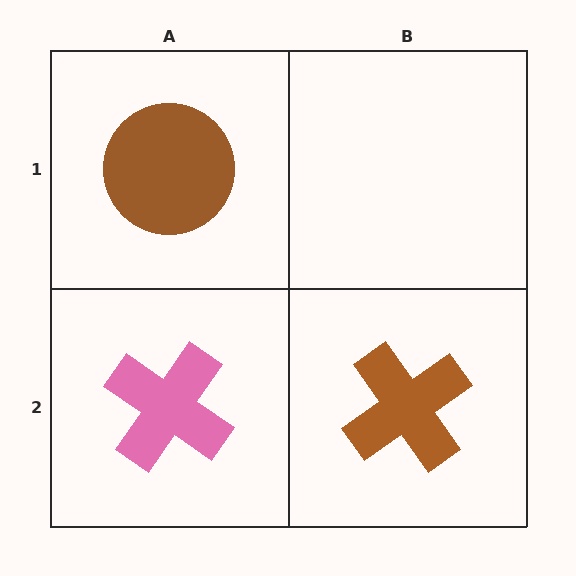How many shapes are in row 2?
2 shapes.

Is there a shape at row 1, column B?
No, that cell is empty.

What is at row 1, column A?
A brown circle.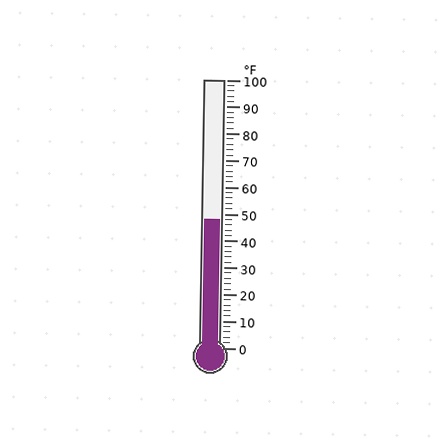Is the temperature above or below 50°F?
The temperature is below 50°F.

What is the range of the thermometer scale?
The thermometer scale ranges from 0°F to 100°F.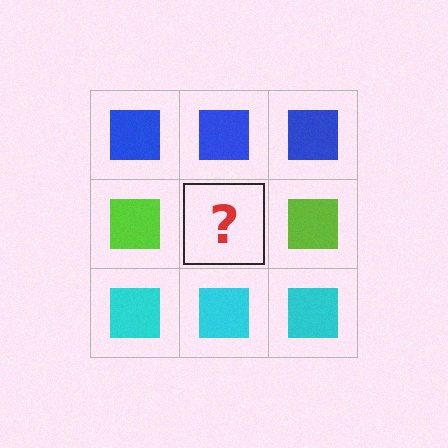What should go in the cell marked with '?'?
The missing cell should contain a lime square.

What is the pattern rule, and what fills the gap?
The rule is that each row has a consistent color. The gap should be filled with a lime square.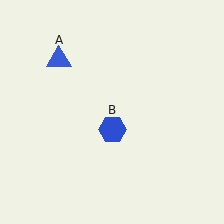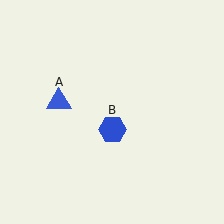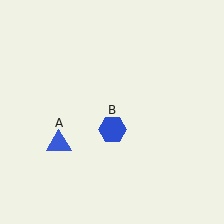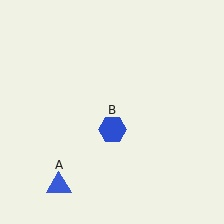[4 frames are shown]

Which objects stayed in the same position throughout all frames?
Blue hexagon (object B) remained stationary.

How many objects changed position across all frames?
1 object changed position: blue triangle (object A).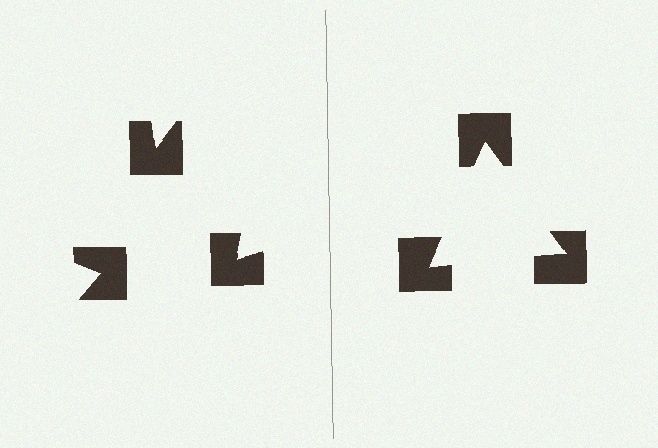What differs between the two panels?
The notched squares are positioned identically on both sides; only the wedge orientations differ. On the right they align to a triangle; on the left they are misaligned.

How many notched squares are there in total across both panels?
6 — 3 on each side.